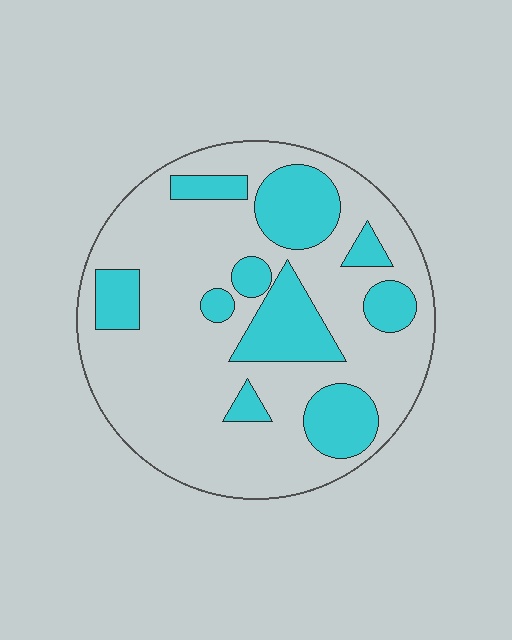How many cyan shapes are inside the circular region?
10.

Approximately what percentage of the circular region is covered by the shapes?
Approximately 30%.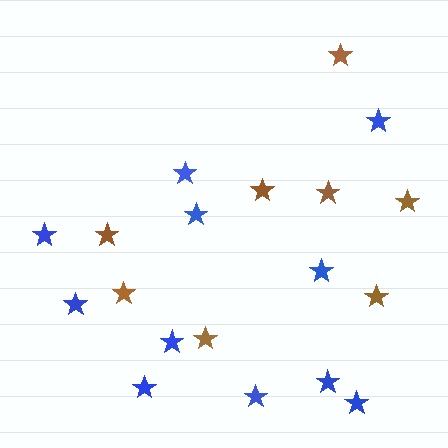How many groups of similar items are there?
There are 2 groups: one group of brown stars (8) and one group of blue stars (11).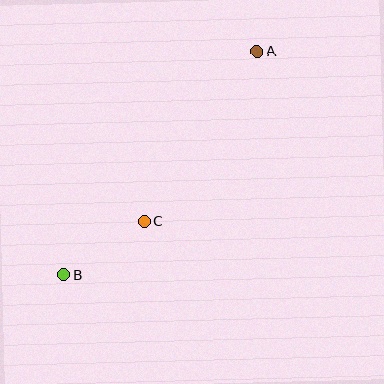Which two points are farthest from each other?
Points A and B are farthest from each other.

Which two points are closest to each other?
Points B and C are closest to each other.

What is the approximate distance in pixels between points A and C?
The distance between A and C is approximately 204 pixels.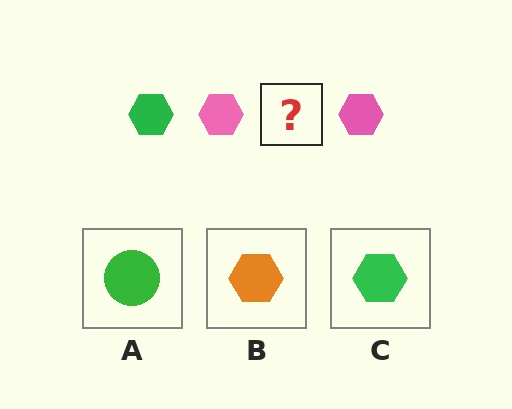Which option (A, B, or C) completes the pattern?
C.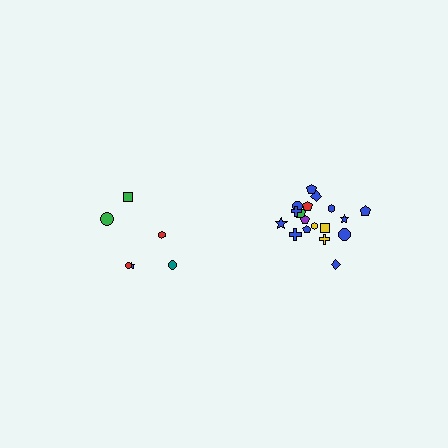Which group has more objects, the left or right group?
The right group.